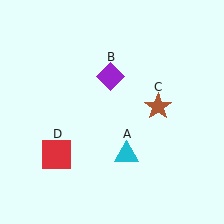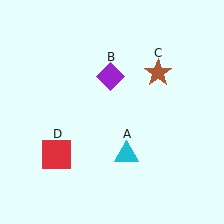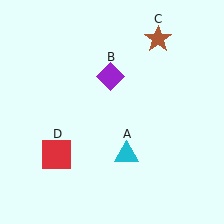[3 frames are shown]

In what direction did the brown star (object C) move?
The brown star (object C) moved up.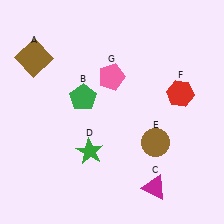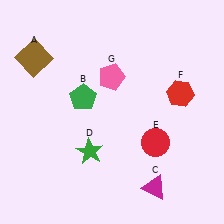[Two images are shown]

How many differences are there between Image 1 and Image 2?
There is 1 difference between the two images.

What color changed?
The circle (E) changed from brown in Image 1 to red in Image 2.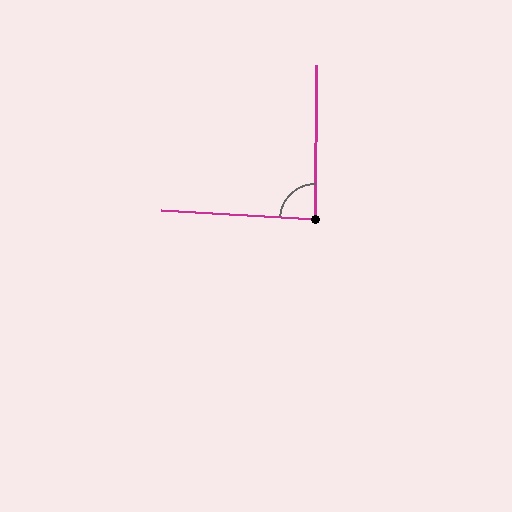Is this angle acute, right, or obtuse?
It is approximately a right angle.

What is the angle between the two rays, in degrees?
Approximately 87 degrees.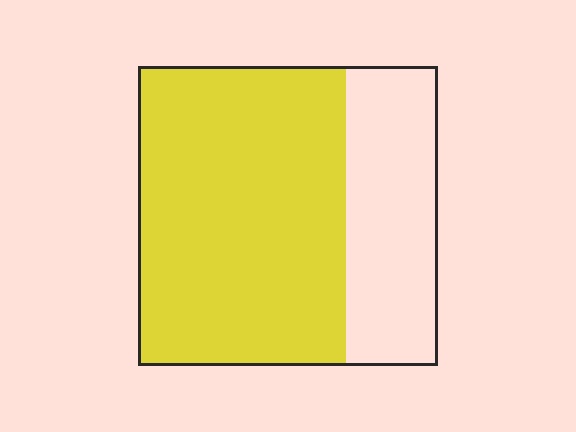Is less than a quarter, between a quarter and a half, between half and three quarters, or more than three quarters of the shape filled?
Between half and three quarters.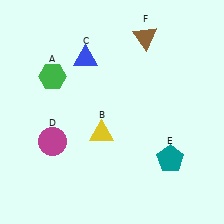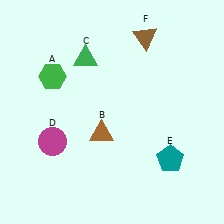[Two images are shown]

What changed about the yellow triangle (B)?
In Image 1, B is yellow. In Image 2, it changed to brown.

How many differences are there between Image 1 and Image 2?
There are 2 differences between the two images.